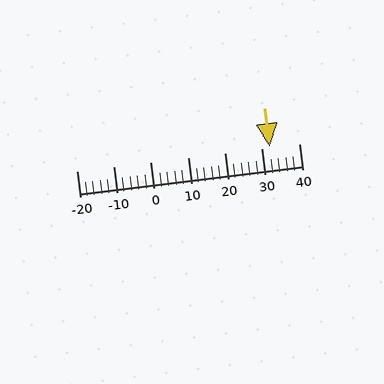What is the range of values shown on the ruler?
The ruler shows values from -20 to 40.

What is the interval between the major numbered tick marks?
The major tick marks are spaced 10 units apart.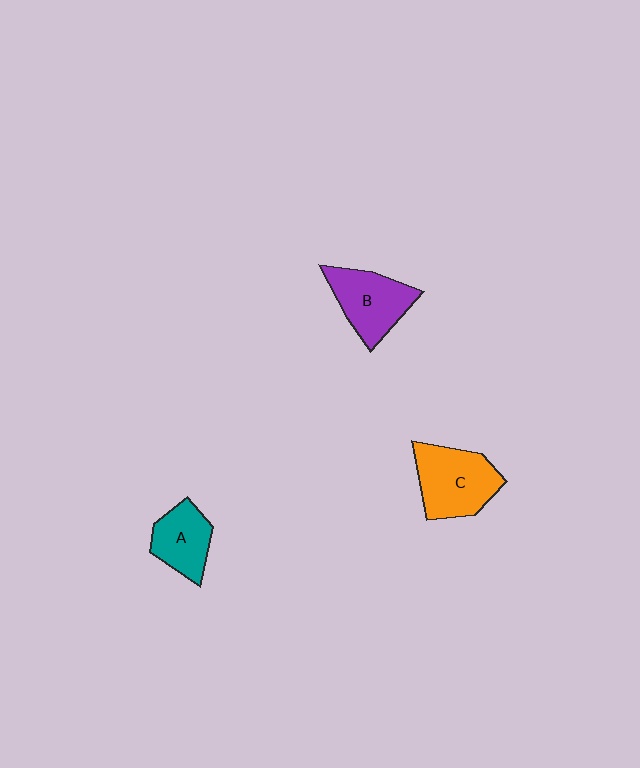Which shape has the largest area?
Shape C (orange).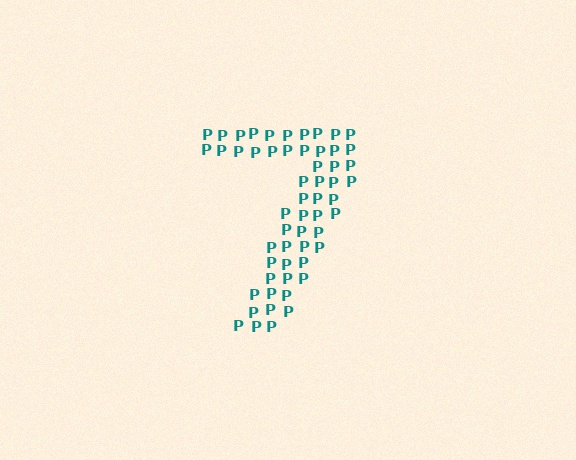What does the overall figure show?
The overall figure shows the digit 7.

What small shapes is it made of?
It is made of small letter P's.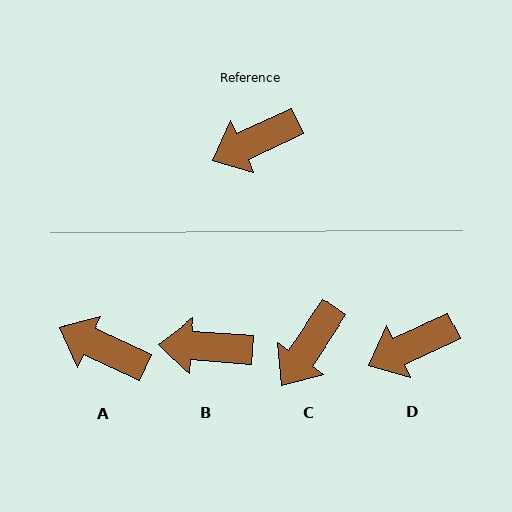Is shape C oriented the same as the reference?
No, it is off by about 31 degrees.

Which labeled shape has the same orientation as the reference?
D.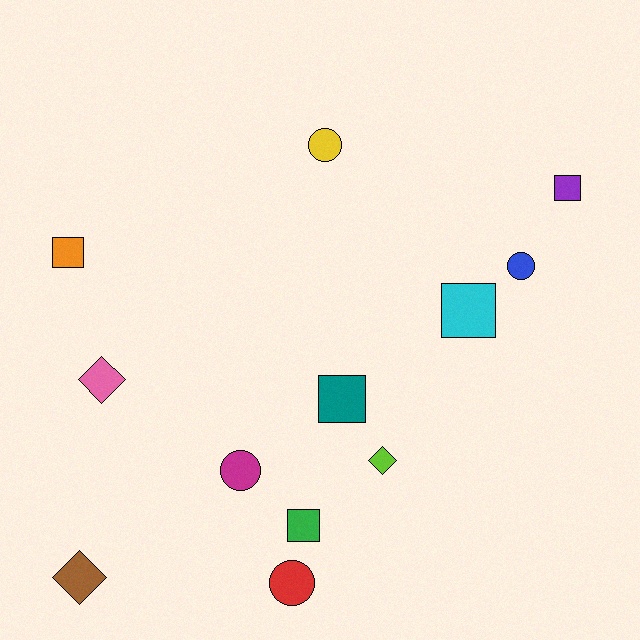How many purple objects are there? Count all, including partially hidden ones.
There is 1 purple object.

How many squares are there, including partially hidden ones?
There are 5 squares.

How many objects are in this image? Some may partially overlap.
There are 12 objects.